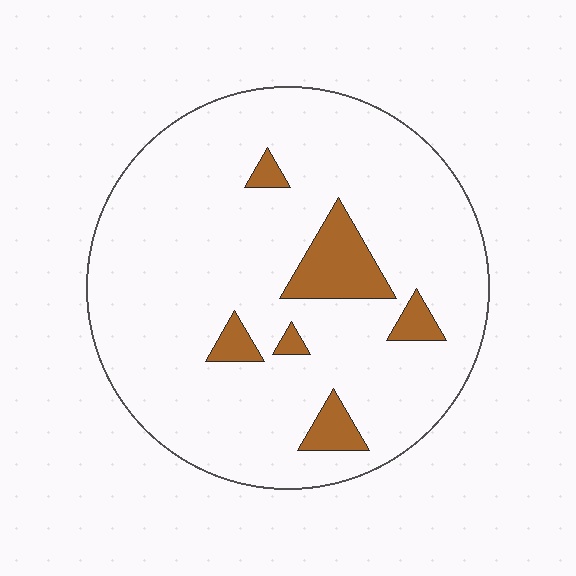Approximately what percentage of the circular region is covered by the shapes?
Approximately 10%.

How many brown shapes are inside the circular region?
6.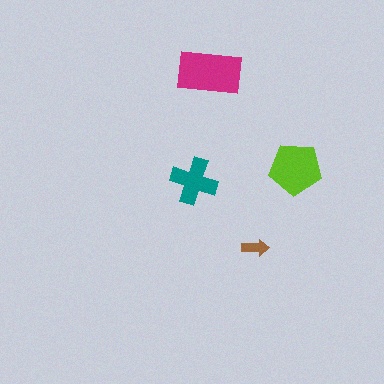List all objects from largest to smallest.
The magenta rectangle, the lime pentagon, the teal cross, the brown arrow.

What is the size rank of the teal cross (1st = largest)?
3rd.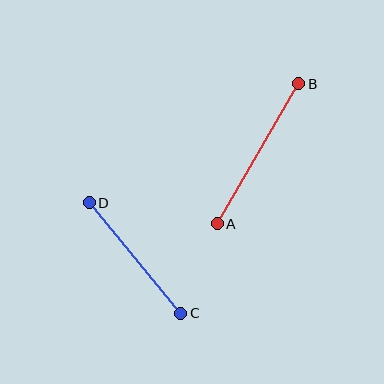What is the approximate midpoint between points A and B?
The midpoint is at approximately (258, 154) pixels.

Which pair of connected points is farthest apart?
Points A and B are farthest apart.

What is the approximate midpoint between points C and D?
The midpoint is at approximately (135, 258) pixels.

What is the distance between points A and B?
The distance is approximately 162 pixels.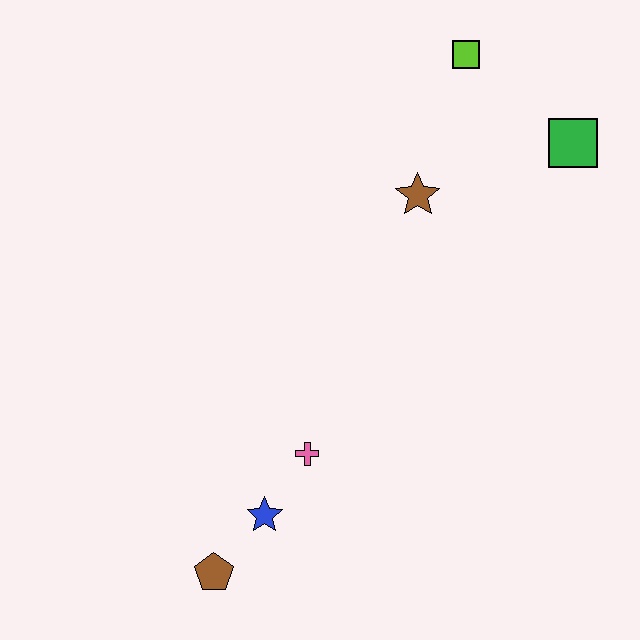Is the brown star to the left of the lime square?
Yes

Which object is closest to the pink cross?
The blue star is closest to the pink cross.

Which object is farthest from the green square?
The brown pentagon is farthest from the green square.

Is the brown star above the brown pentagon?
Yes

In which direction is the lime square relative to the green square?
The lime square is to the left of the green square.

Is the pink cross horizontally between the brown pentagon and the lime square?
Yes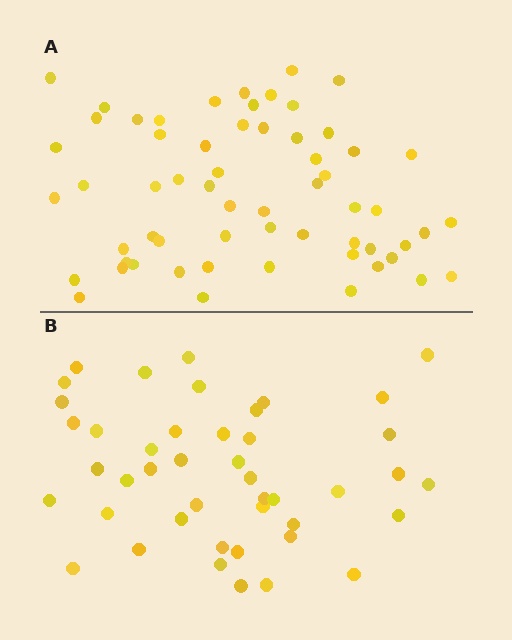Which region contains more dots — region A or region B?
Region A (the top region) has more dots.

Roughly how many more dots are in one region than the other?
Region A has approximately 15 more dots than region B.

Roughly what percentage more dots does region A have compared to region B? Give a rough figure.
About 35% more.